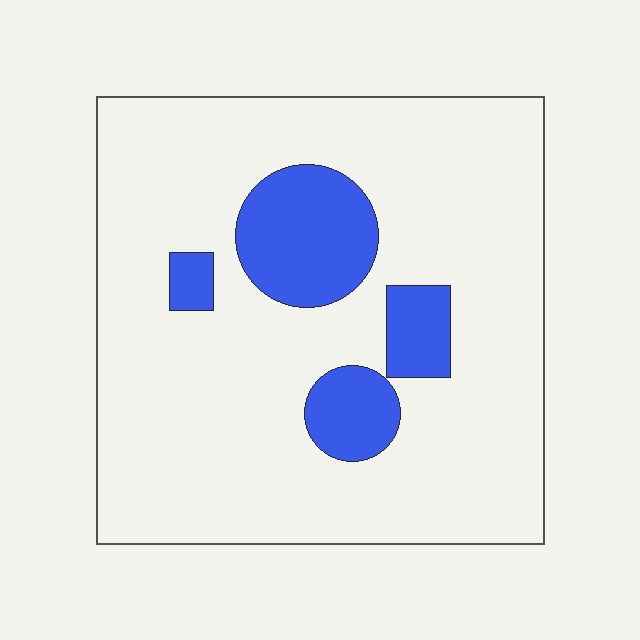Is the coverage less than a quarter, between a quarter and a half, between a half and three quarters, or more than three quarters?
Less than a quarter.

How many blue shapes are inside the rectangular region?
4.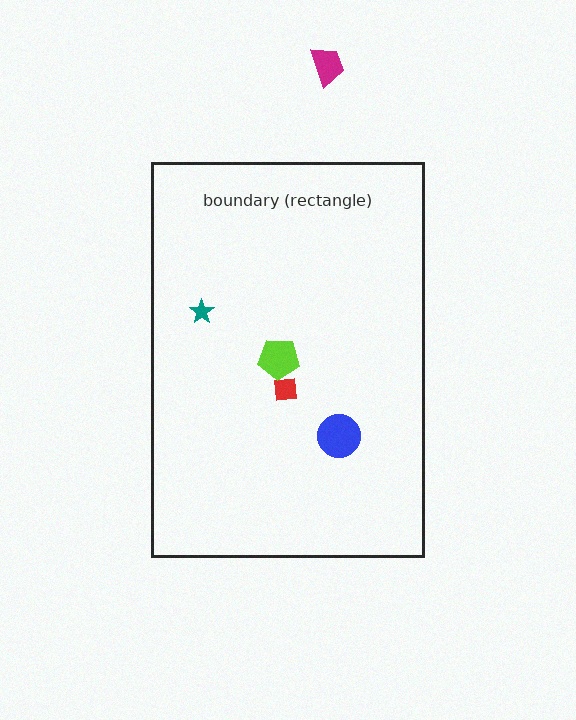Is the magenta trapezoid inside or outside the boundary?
Outside.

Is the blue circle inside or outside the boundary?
Inside.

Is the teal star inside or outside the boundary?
Inside.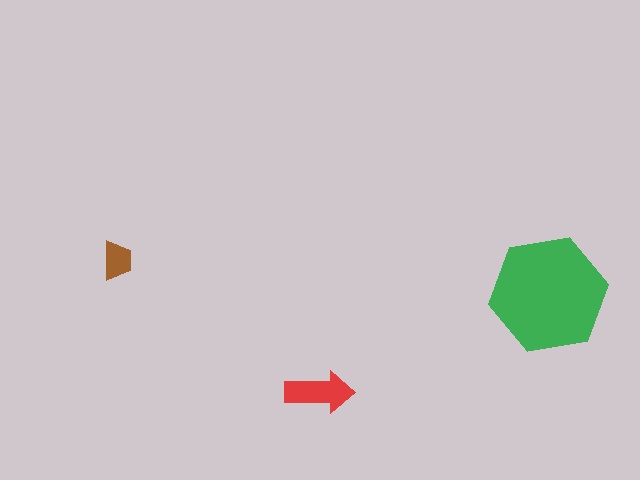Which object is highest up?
The brown trapezoid is topmost.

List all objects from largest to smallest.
The green hexagon, the red arrow, the brown trapezoid.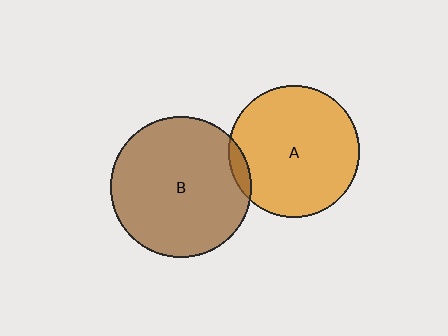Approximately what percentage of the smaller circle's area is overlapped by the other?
Approximately 5%.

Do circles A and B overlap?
Yes.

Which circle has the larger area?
Circle B (brown).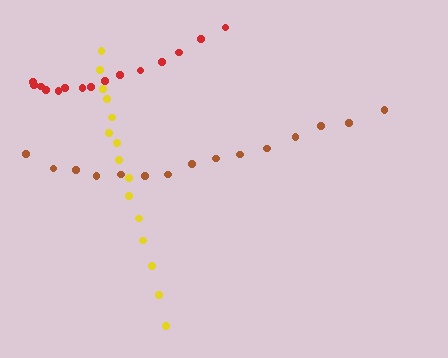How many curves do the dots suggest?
There are 3 distinct paths.